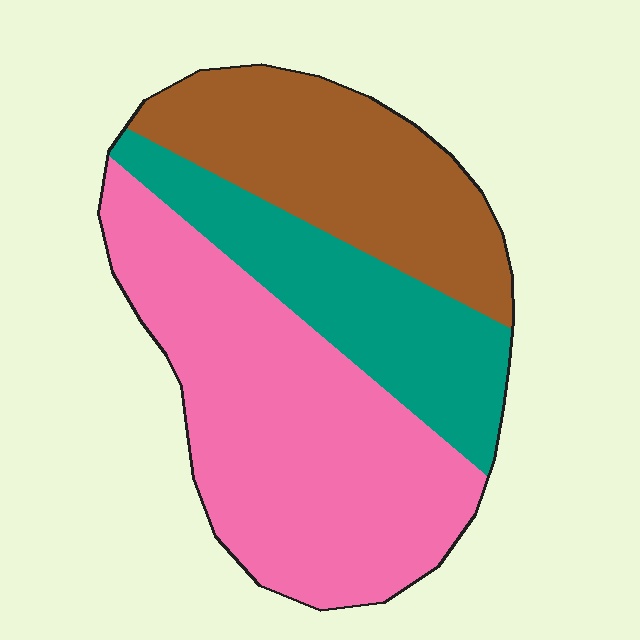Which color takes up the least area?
Teal, at roughly 25%.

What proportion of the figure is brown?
Brown covers 28% of the figure.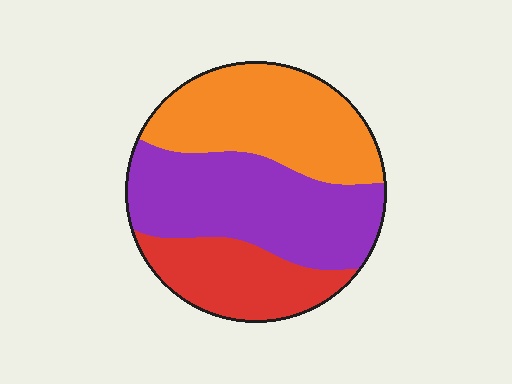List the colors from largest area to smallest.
From largest to smallest: purple, orange, red.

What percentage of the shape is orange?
Orange takes up between a third and a half of the shape.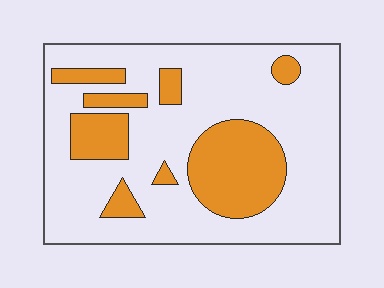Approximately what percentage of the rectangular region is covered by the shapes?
Approximately 25%.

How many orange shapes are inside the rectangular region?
8.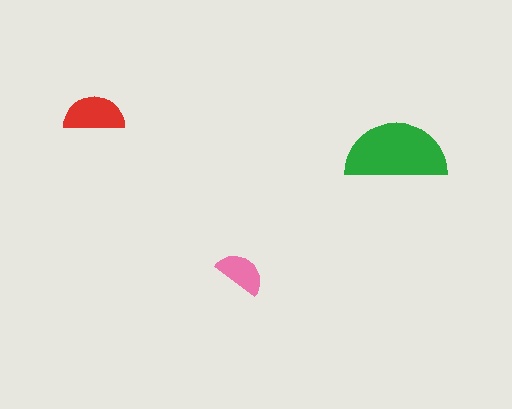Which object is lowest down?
The pink semicircle is bottommost.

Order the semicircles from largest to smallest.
the green one, the red one, the pink one.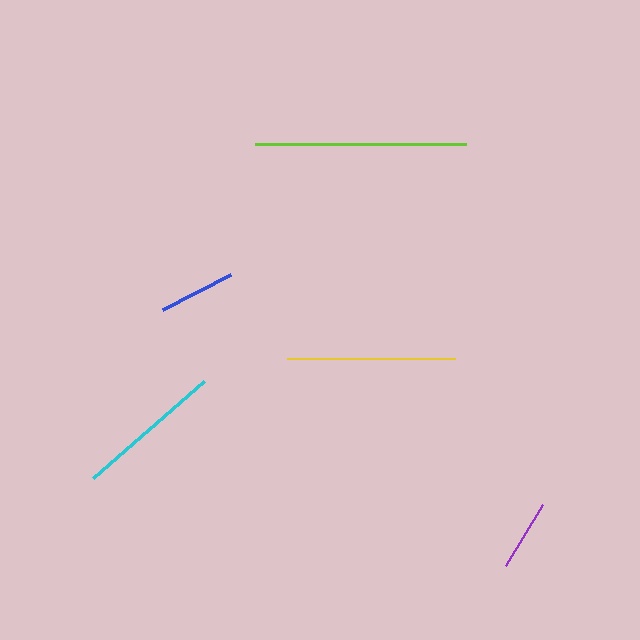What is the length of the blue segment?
The blue segment is approximately 77 pixels long.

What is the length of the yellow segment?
The yellow segment is approximately 168 pixels long.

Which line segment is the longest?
The lime line is the longest at approximately 212 pixels.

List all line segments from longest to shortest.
From longest to shortest: lime, yellow, cyan, blue, purple.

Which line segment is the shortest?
The purple line is the shortest at approximately 72 pixels.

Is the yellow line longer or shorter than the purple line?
The yellow line is longer than the purple line.